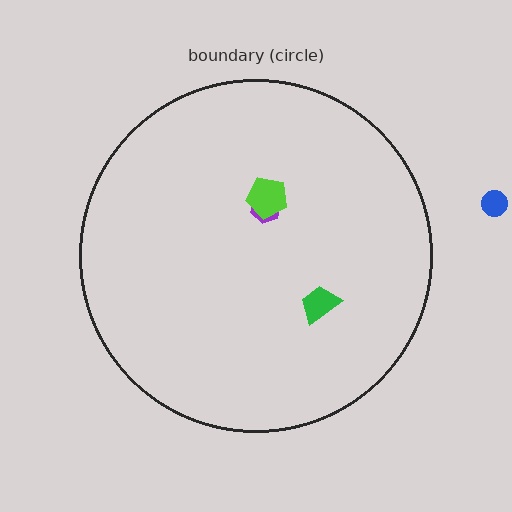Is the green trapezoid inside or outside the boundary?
Inside.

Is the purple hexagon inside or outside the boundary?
Inside.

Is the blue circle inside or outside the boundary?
Outside.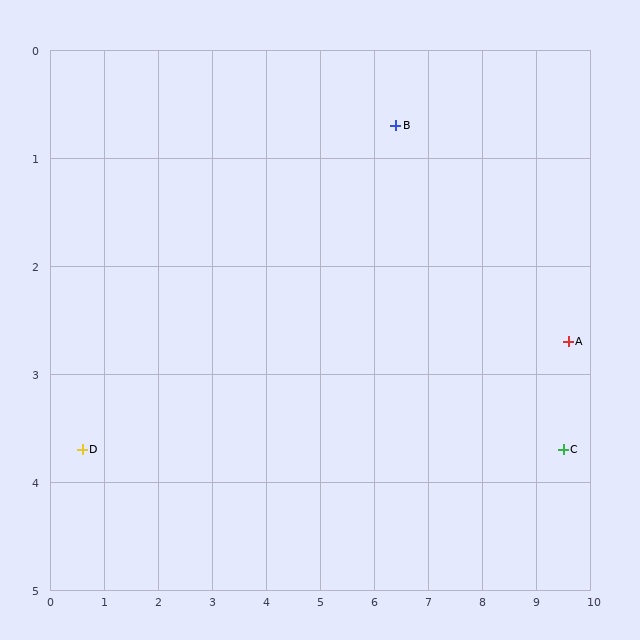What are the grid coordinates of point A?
Point A is at approximately (9.6, 2.7).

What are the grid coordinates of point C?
Point C is at approximately (9.5, 3.7).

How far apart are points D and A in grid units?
Points D and A are about 9.1 grid units apart.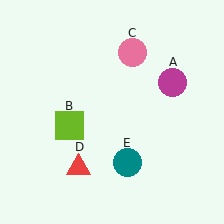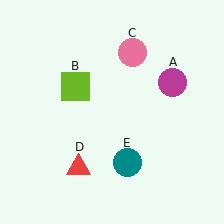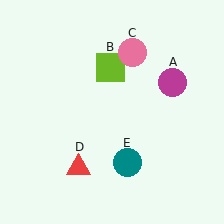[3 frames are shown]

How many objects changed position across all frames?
1 object changed position: lime square (object B).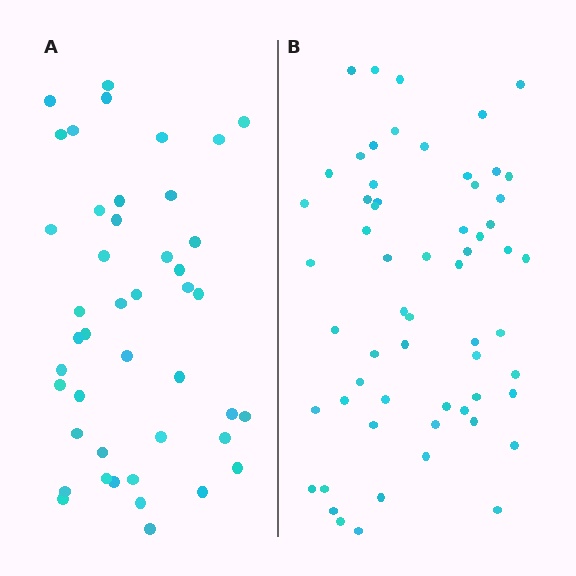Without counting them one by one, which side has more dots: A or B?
Region B (the right region) has more dots.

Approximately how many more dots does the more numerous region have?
Region B has approximately 15 more dots than region A.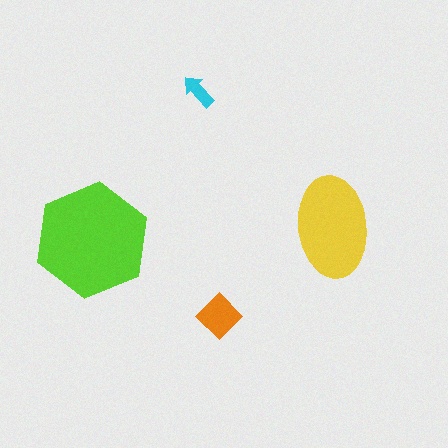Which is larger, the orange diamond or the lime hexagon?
The lime hexagon.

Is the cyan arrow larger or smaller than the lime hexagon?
Smaller.